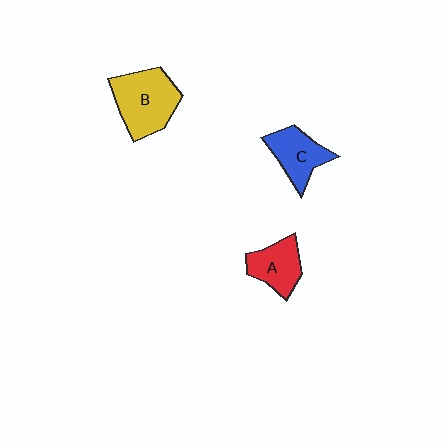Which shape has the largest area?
Shape B (yellow).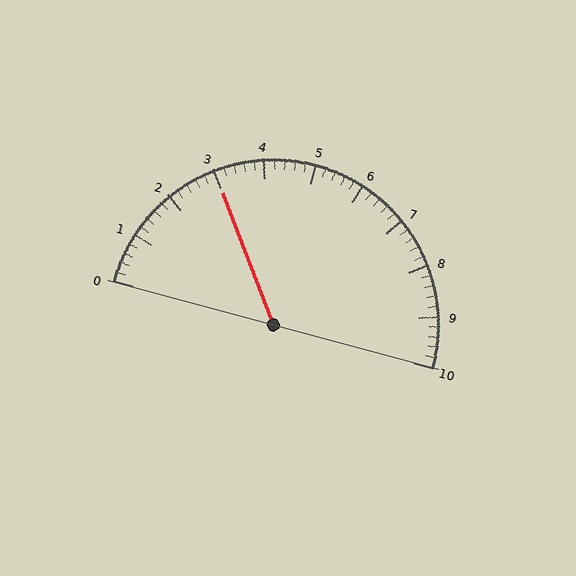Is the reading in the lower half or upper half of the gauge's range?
The reading is in the lower half of the range (0 to 10).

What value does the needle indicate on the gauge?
The needle indicates approximately 3.0.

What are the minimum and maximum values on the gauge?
The gauge ranges from 0 to 10.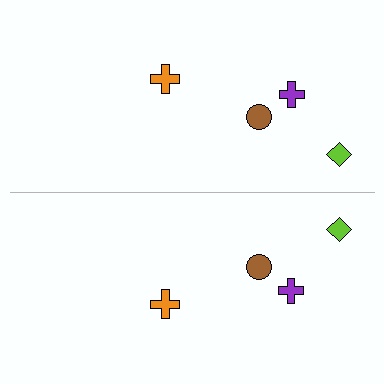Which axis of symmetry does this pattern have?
The pattern has a horizontal axis of symmetry running through the center of the image.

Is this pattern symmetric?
Yes, this pattern has bilateral (reflection) symmetry.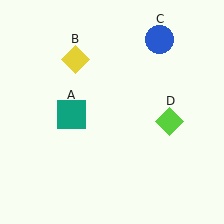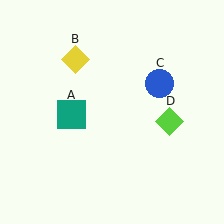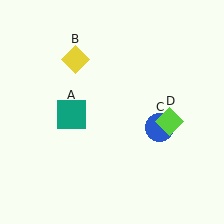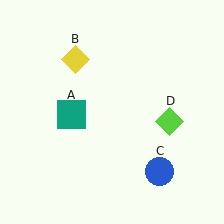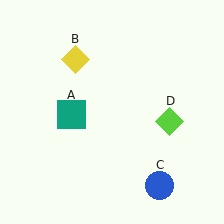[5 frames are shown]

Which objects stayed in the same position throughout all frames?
Teal square (object A) and yellow diamond (object B) and lime diamond (object D) remained stationary.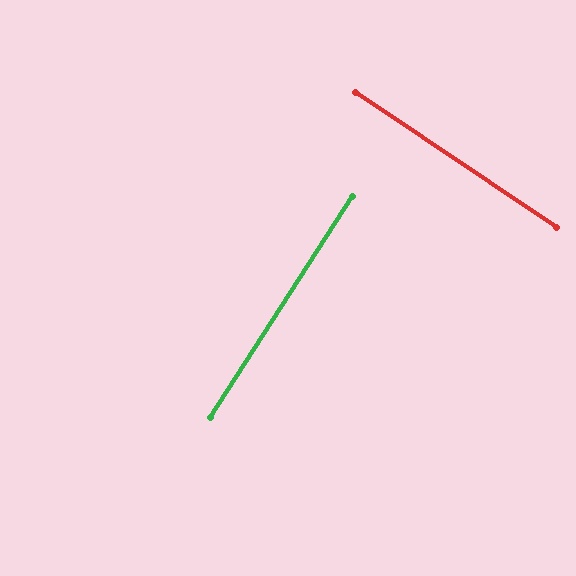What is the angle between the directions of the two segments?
Approximately 89 degrees.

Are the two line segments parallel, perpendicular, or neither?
Perpendicular — they meet at approximately 89°.